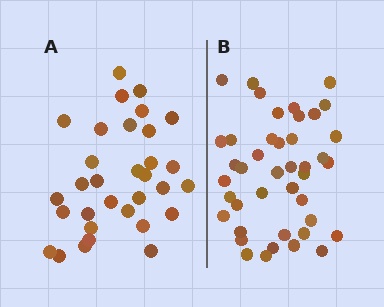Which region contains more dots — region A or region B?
Region B (the right region) has more dots.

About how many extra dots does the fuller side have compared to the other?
Region B has roughly 10 or so more dots than region A.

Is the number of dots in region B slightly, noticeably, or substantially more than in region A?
Region B has noticeably more, but not dramatically so. The ratio is roughly 1.3 to 1.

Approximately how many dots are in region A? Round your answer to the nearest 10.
About 30 dots. (The exact count is 32, which rounds to 30.)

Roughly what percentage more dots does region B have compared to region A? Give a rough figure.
About 30% more.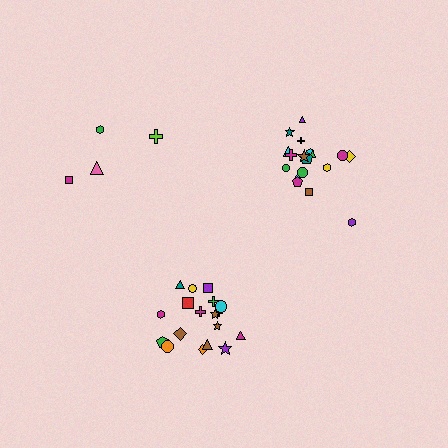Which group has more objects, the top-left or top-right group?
The top-right group.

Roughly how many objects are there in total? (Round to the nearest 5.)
Roughly 40 objects in total.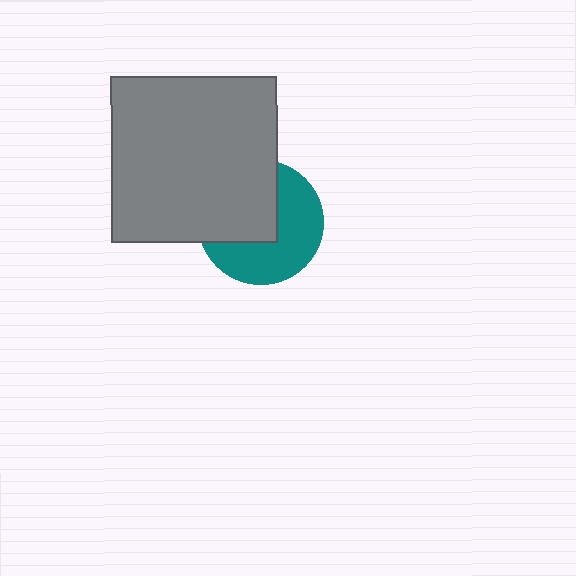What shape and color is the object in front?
The object in front is a gray square.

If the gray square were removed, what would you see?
You would see the complete teal circle.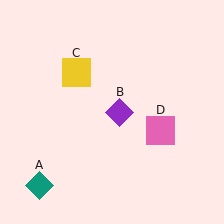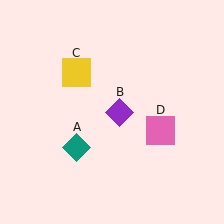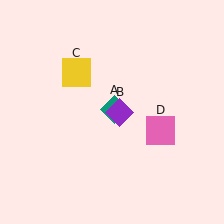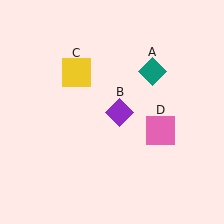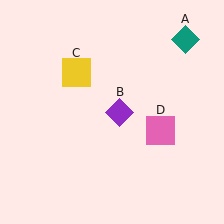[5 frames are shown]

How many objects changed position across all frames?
1 object changed position: teal diamond (object A).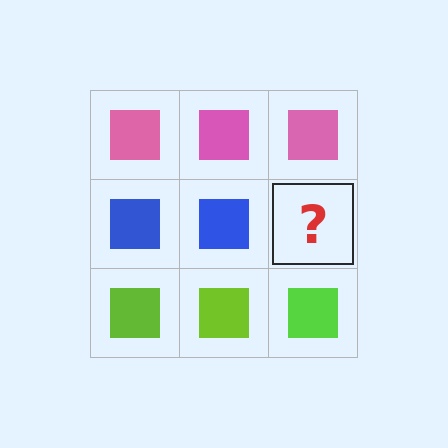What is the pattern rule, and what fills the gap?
The rule is that each row has a consistent color. The gap should be filled with a blue square.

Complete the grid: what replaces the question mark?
The question mark should be replaced with a blue square.